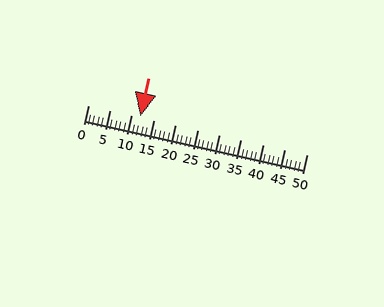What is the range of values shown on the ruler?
The ruler shows values from 0 to 50.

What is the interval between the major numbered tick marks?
The major tick marks are spaced 5 units apart.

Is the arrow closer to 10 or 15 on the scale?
The arrow is closer to 10.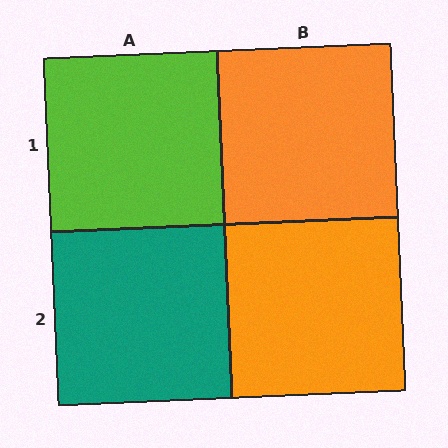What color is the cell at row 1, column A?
Lime.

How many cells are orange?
2 cells are orange.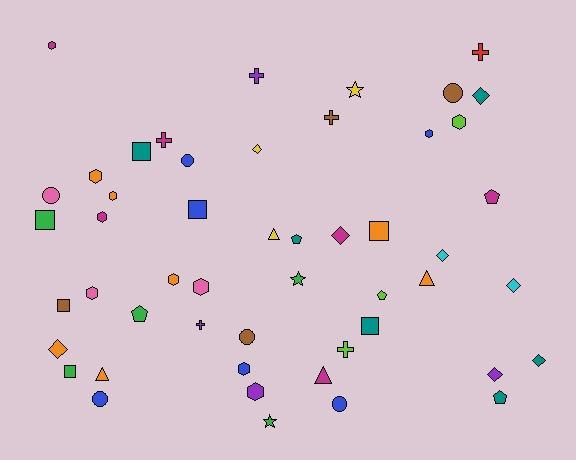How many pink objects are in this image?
There are 3 pink objects.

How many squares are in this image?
There are 7 squares.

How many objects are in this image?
There are 50 objects.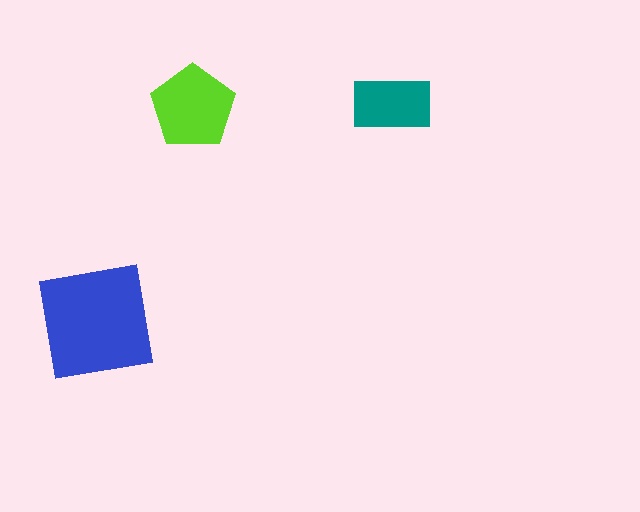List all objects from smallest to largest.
The teal rectangle, the lime pentagon, the blue square.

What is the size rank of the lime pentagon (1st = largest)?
2nd.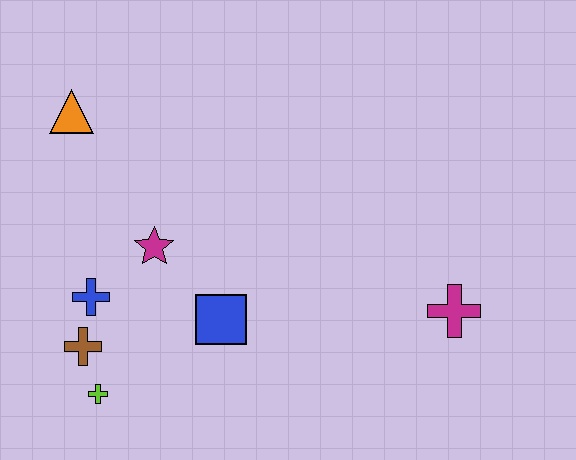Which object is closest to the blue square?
The magenta star is closest to the blue square.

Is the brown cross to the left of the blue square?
Yes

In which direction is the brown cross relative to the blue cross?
The brown cross is below the blue cross.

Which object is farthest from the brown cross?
The magenta cross is farthest from the brown cross.